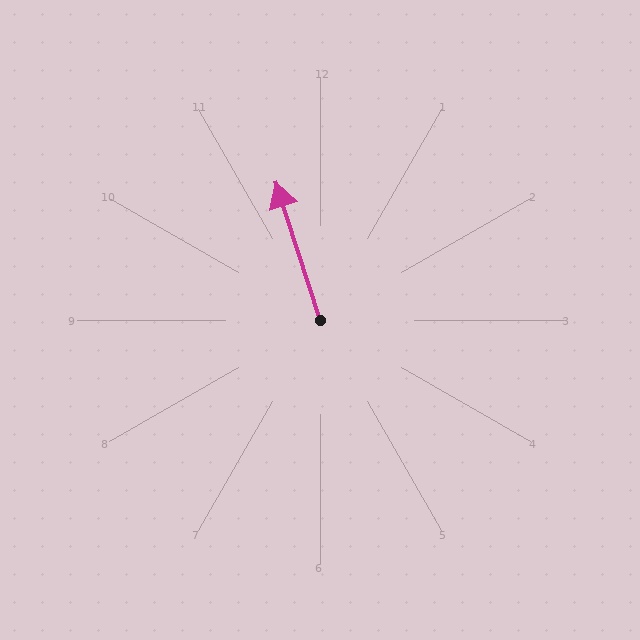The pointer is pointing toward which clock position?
Roughly 11 o'clock.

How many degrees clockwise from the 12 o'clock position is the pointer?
Approximately 342 degrees.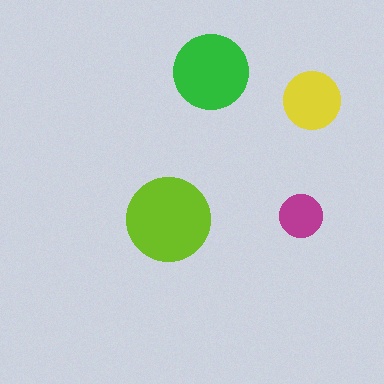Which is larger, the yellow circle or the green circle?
The green one.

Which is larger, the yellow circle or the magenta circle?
The yellow one.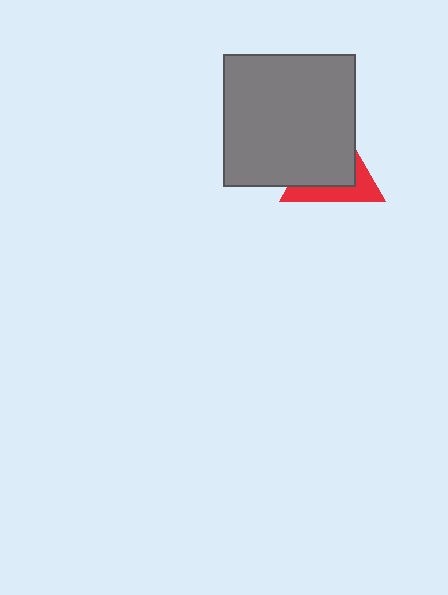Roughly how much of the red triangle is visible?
A small part of it is visible (roughly 37%).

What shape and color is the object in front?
The object in front is a gray square.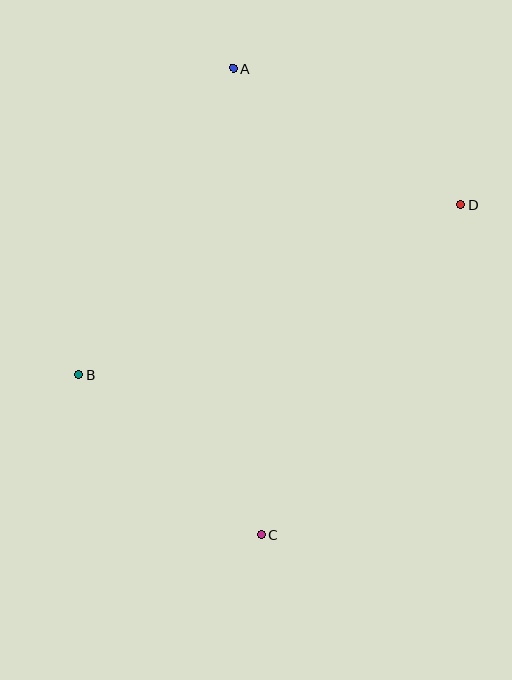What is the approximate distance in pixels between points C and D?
The distance between C and D is approximately 385 pixels.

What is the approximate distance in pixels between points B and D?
The distance between B and D is approximately 417 pixels.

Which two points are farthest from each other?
Points A and C are farthest from each other.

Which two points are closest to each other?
Points B and C are closest to each other.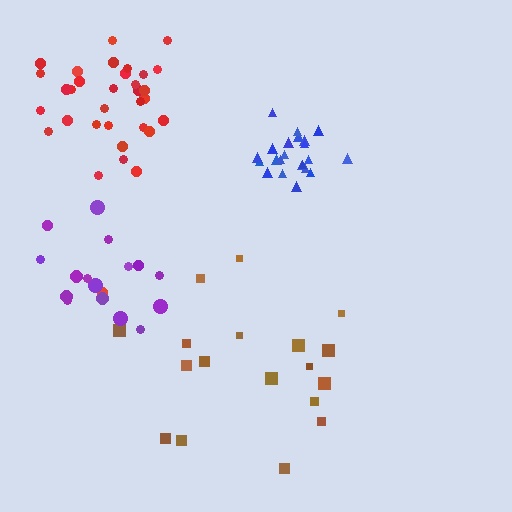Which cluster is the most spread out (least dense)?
Brown.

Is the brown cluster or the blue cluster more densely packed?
Blue.